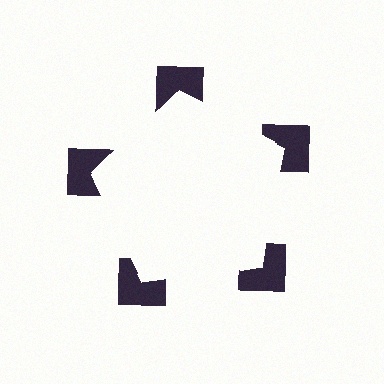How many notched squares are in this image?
There are 5 — one at each vertex of the illusory pentagon.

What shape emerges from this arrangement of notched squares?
An illusory pentagon — its edges are inferred from the aligned wedge cuts in the notched squares, not physically drawn.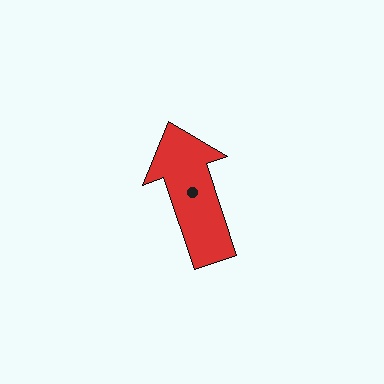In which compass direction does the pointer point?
North.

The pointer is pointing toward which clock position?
Roughly 11 o'clock.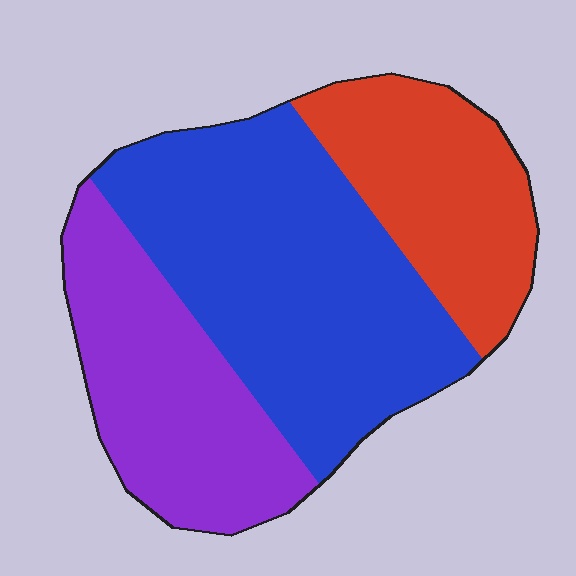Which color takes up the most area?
Blue, at roughly 45%.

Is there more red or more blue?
Blue.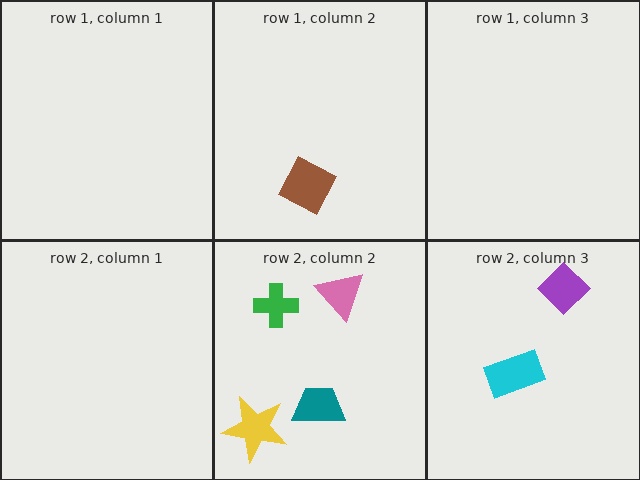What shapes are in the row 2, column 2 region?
The pink triangle, the yellow star, the green cross, the teal trapezoid.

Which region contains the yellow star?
The row 2, column 2 region.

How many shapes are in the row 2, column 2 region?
4.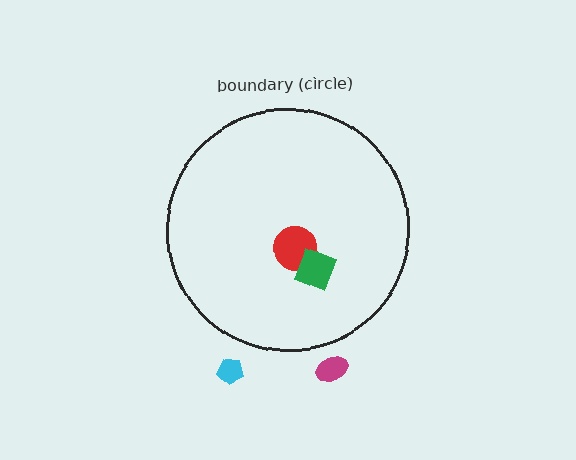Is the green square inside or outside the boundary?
Inside.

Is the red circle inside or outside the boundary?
Inside.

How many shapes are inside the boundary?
2 inside, 2 outside.